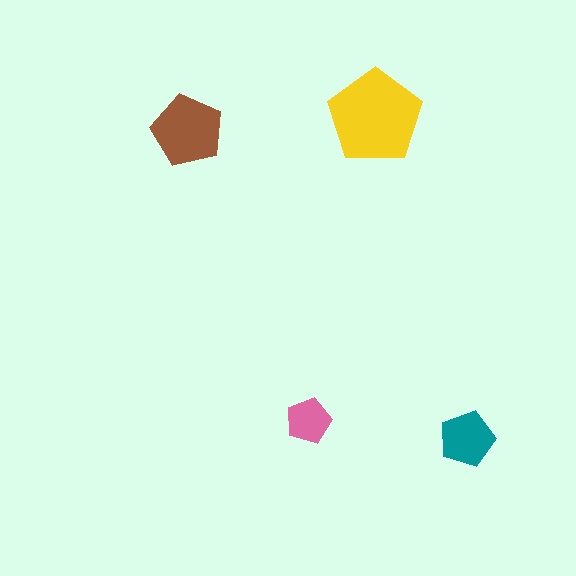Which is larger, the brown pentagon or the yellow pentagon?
The yellow one.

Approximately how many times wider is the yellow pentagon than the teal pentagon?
About 1.5 times wider.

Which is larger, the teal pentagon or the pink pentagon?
The teal one.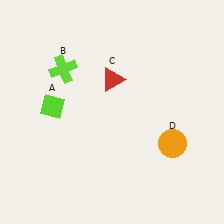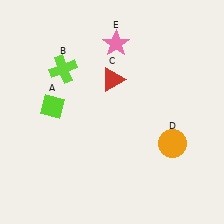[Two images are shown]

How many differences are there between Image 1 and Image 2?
There is 1 difference between the two images.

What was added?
A pink star (E) was added in Image 2.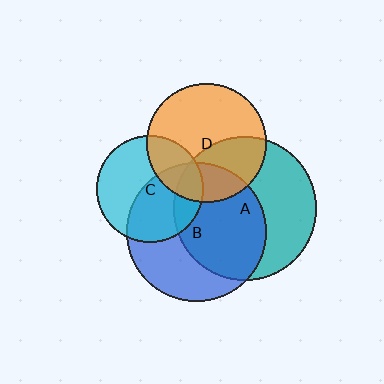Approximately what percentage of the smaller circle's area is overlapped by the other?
Approximately 25%.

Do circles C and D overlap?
Yes.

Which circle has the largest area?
Circle A (teal).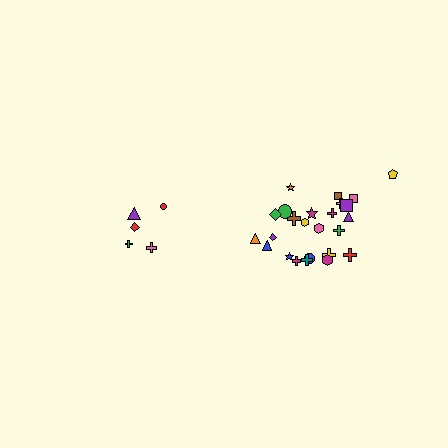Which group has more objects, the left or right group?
The right group.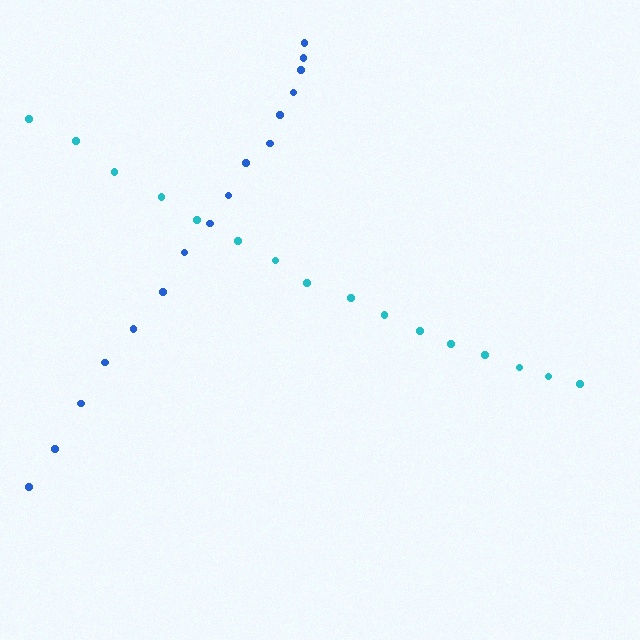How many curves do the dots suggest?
There are 2 distinct paths.